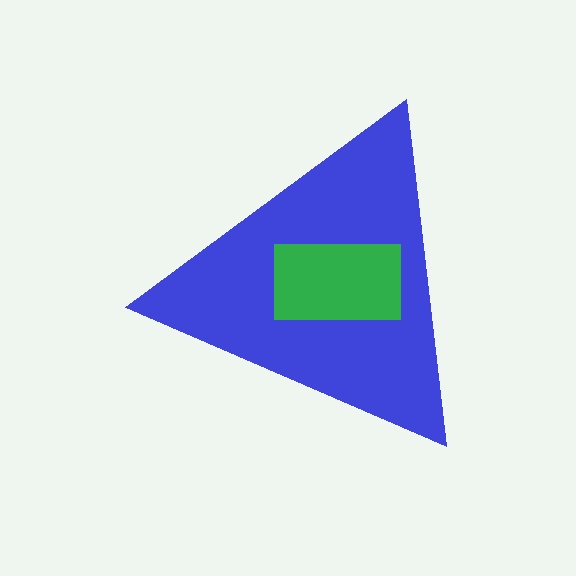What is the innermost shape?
The green rectangle.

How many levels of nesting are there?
2.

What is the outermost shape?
The blue triangle.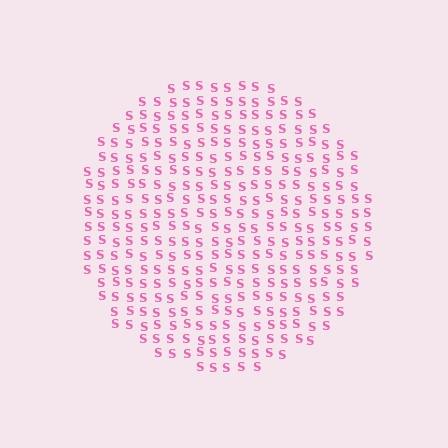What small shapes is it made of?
It is made of small letter S's.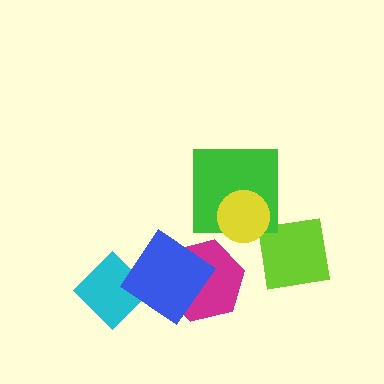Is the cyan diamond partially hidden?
Yes, it is partially covered by another shape.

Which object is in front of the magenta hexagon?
The blue diamond is in front of the magenta hexagon.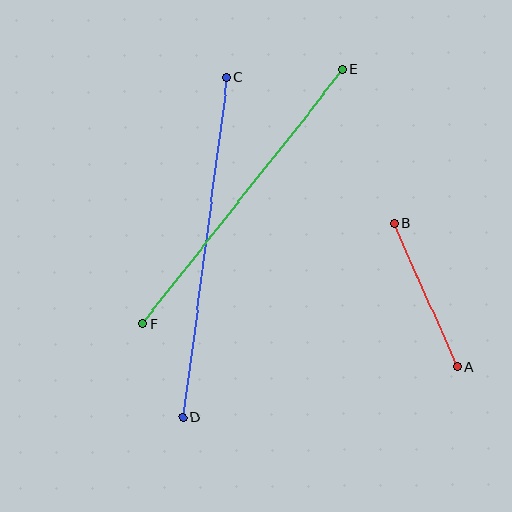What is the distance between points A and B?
The distance is approximately 157 pixels.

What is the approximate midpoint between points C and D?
The midpoint is at approximately (205, 247) pixels.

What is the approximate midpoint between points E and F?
The midpoint is at approximately (242, 197) pixels.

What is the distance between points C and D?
The distance is approximately 342 pixels.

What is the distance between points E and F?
The distance is approximately 323 pixels.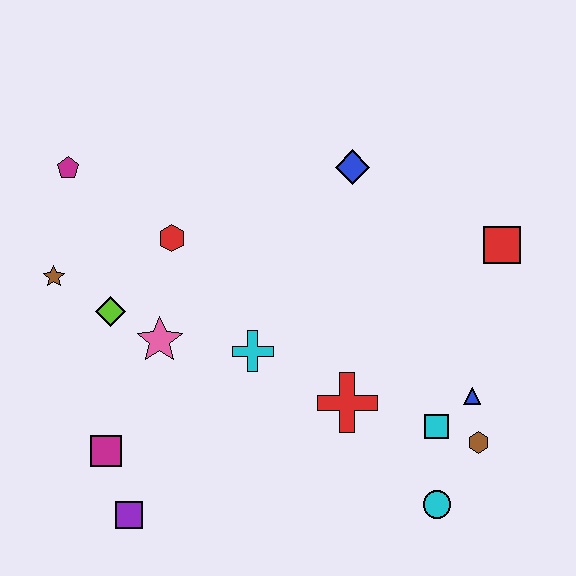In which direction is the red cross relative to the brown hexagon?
The red cross is to the left of the brown hexagon.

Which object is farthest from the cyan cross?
The red square is farthest from the cyan cross.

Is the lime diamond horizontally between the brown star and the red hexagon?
Yes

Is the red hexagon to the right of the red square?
No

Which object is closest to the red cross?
The cyan square is closest to the red cross.